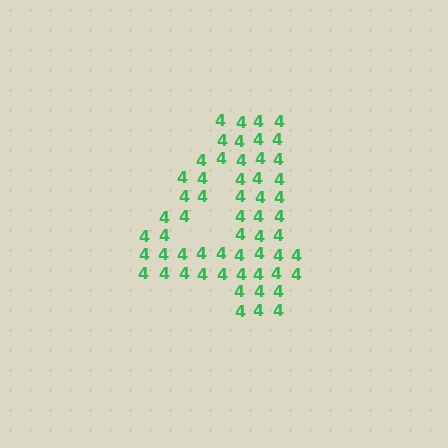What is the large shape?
The large shape is the digit 4.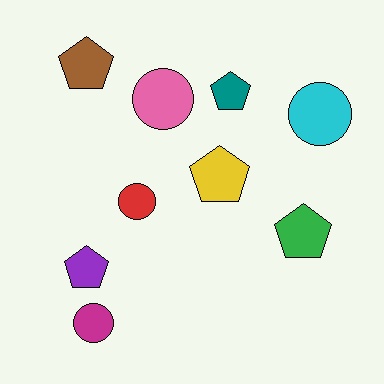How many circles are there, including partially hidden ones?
There are 4 circles.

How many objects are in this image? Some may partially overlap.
There are 9 objects.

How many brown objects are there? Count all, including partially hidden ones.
There is 1 brown object.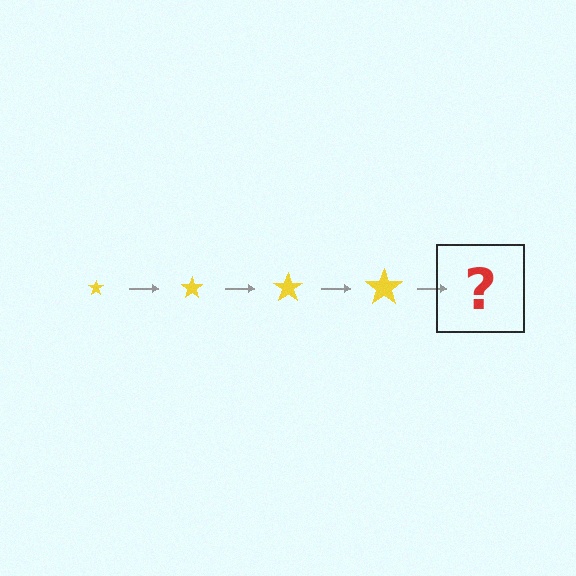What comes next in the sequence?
The next element should be a yellow star, larger than the previous one.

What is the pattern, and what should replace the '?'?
The pattern is that the star gets progressively larger each step. The '?' should be a yellow star, larger than the previous one.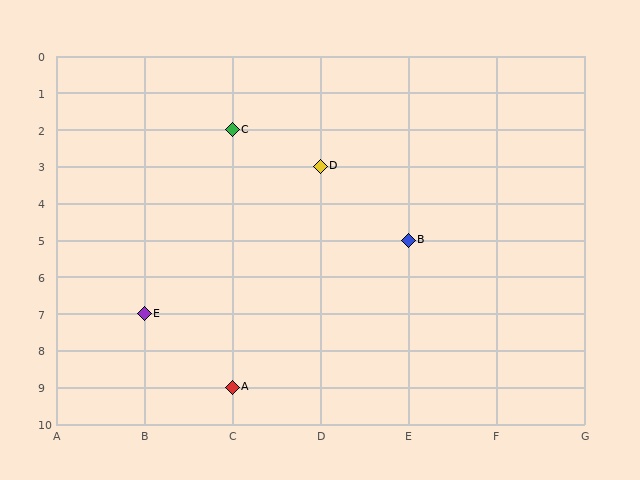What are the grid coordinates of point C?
Point C is at grid coordinates (C, 2).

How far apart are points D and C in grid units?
Points D and C are 1 column and 1 row apart (about 1.4 grid units diagonally).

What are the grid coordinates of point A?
Point A is at grid coordinates (C, 9).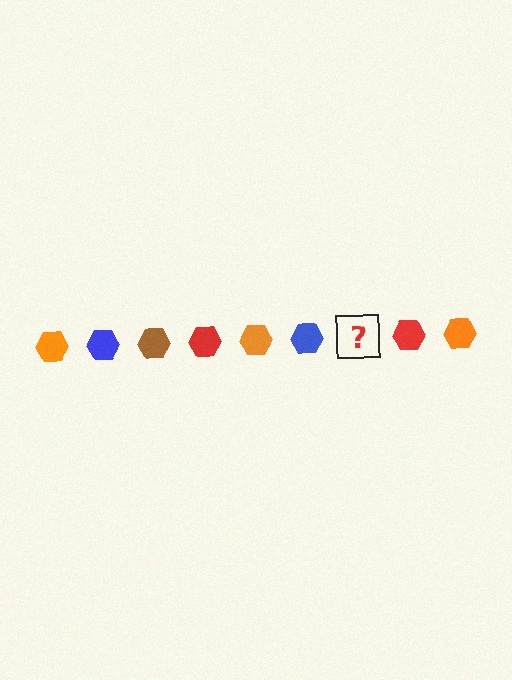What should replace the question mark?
The question mark should be replaced with a brown hexagon.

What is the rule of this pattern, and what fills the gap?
The rule is that the pattern cycles through orange, blue, brown, red hexagons. The gap should be filled with a brown hexagon.